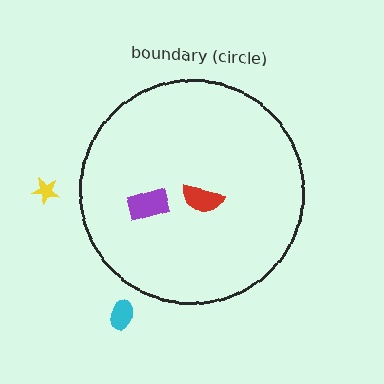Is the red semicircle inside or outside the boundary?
Inside.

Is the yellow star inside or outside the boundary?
Outside.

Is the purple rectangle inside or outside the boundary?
Inside.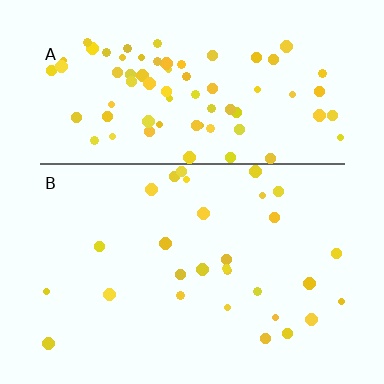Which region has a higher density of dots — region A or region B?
A (the top).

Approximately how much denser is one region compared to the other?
Approximately 2.7× — region A over region B.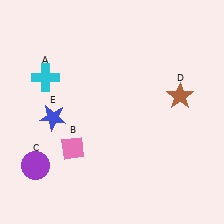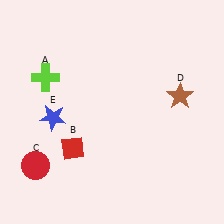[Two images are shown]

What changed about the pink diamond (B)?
In Image 1, B is pink. In Image 2, it changed to red.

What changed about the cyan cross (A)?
In Image 1, A is cyan. In Image 2, it changed to lime.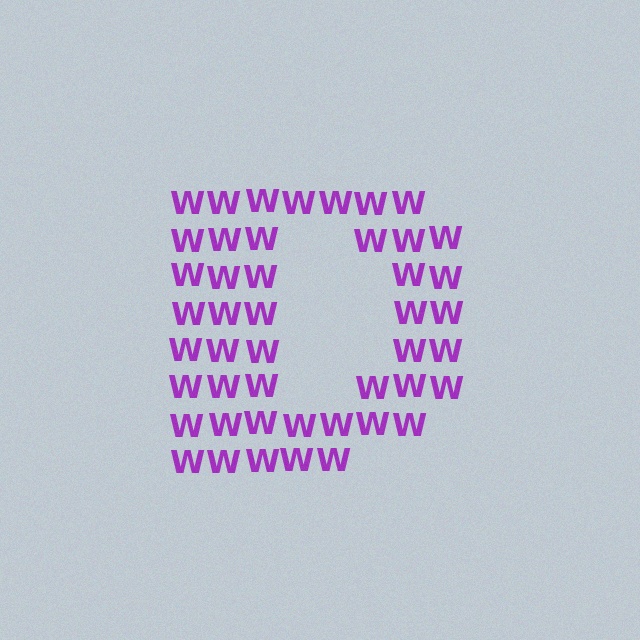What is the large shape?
The large shape is the letter D.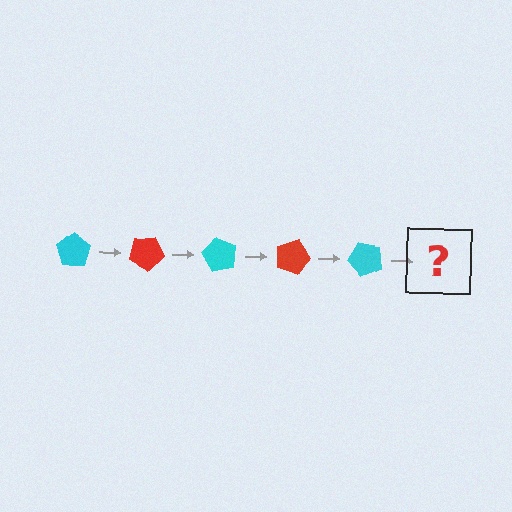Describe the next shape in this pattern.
It should be a red pentagon, rotated 150 degrees from the start.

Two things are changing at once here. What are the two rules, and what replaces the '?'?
The two rules are that it rotates 30 degrees each step and the color cycles through cyan and red. The '?' should be a red pentagon, rotated 150 degrees from the start.